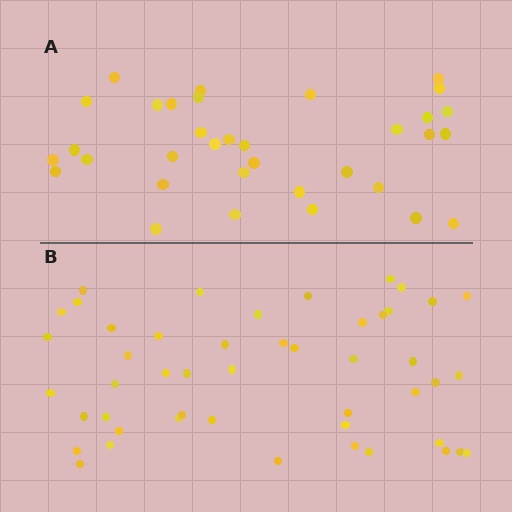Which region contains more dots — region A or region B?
Region B (the bottom region) has more dots.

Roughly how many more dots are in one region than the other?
Region B has approximately 15 more dots than region A.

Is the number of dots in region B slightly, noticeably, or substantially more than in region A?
Region B has noticeably more, but not dramatically so. The ratio is roughly 1.4 to 1.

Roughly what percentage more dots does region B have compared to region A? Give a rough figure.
About 40% more.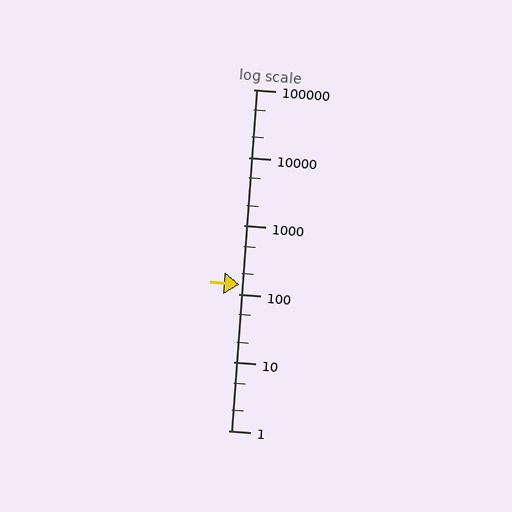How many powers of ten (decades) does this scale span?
The scale spans 5 decades, from 1 to 100000.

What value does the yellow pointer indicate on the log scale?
The pointer indicates approximately 140.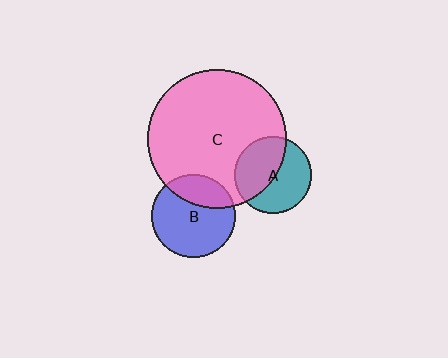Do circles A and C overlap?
Yes.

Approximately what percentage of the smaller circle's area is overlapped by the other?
Approximately 50%.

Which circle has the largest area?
Circle C (pink).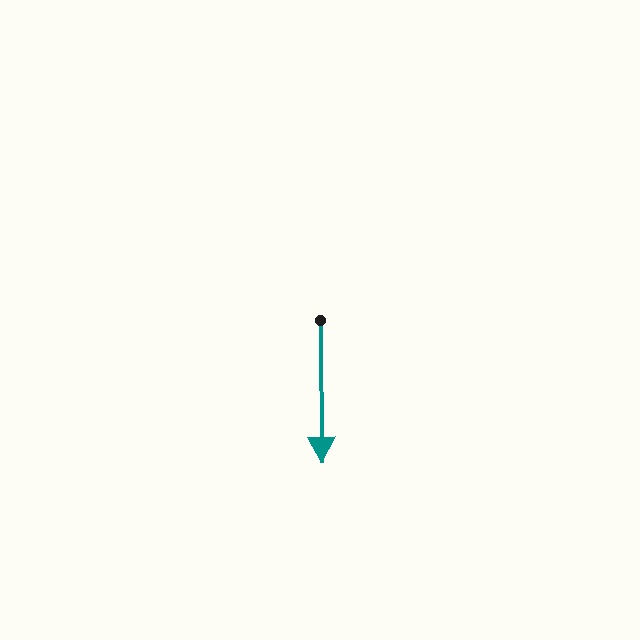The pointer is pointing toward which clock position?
Roughly 6 o'clock.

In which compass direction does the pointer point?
South.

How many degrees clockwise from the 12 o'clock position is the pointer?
Approximately 179 degrees.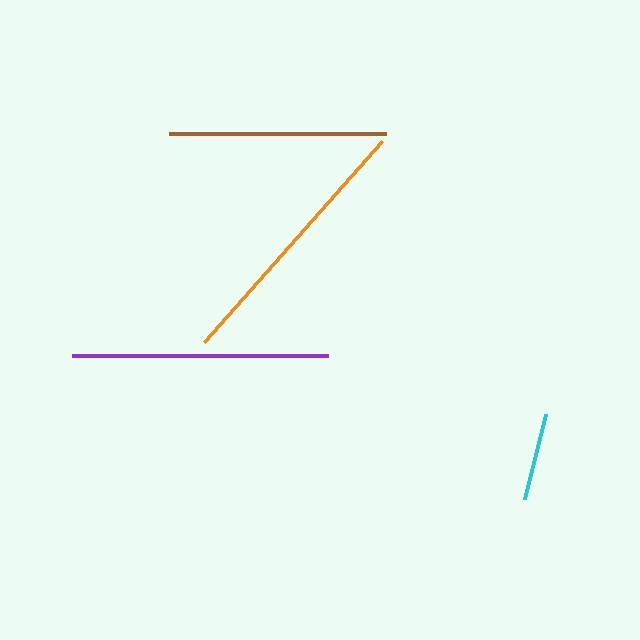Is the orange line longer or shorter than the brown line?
The orange line is longer than the brown line.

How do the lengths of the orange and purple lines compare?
The orange and purple lines are approximately the same length.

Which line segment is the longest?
The orange line is the longest at approximately 269 pixels.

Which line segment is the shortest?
The cyan line is the shortest at approximately 88 pixels.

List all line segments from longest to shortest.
From longest to shortest: orange, purple, brown, cyan.